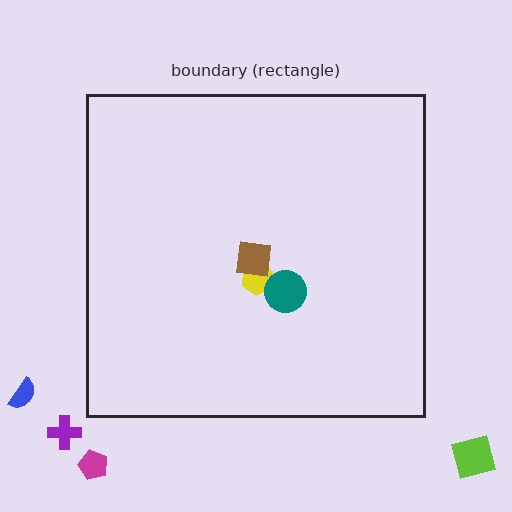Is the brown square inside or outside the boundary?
Inside.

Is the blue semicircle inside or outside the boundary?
Outside.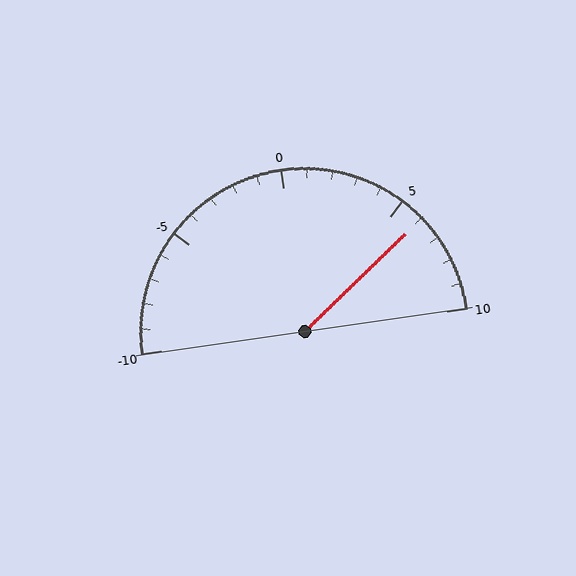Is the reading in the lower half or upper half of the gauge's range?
The reading is in the upper half of the range (-10 to 10).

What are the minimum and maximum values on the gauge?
The gauge ranges from -10 to 10.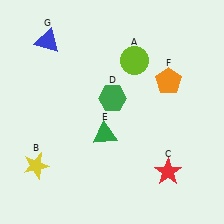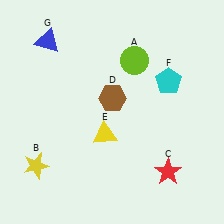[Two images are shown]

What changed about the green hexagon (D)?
In Image 1, D is green. In Image 2, it changed to brown.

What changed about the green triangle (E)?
In Image 1, E is green. In Image 2, it changed to yellow.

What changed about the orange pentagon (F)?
In Image 1, F is orange. In Image 2, it changed to cyan.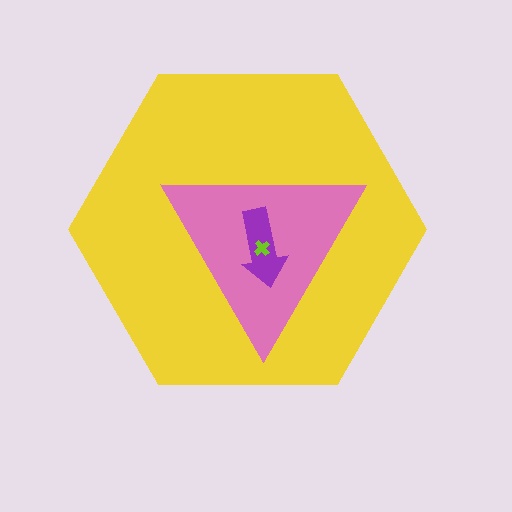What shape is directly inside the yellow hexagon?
The pink triangle.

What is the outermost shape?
The yellow hexagon.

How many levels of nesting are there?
4.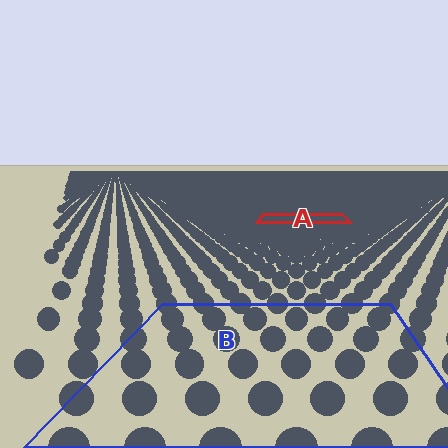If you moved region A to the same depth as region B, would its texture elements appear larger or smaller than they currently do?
They would appear larger. At a closer depth, the same texture elements are projected at a bigger on-screen size.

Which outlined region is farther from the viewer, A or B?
Region A is farther from the viewer — the texture elements inside it appear smaller and more densely packed.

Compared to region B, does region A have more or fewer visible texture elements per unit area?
Region A has more texture elements per unit area — they are packed more densely because it is farther away.